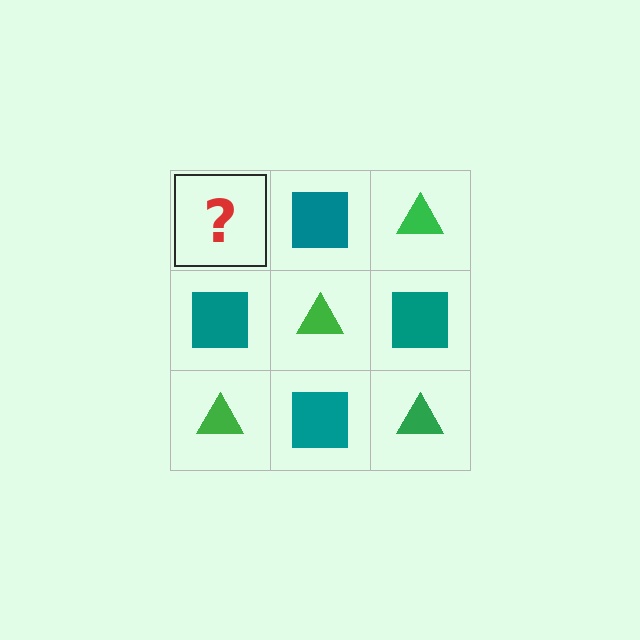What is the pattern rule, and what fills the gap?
The rule is that it alternates green triangle and teal square in a checkerboard pattern. The gap should be filled with a green triangle.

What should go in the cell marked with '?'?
The missing cell should contain a green triangle.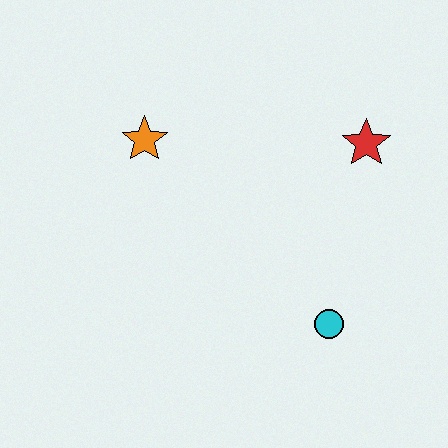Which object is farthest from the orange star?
The cyan circle is farthest from the orange star.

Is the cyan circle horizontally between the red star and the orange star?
Yes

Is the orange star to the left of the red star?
Yes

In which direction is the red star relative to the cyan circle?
The red star is above the cyan circle.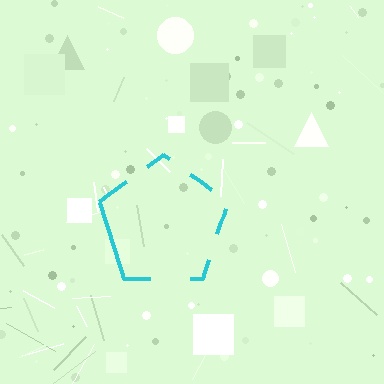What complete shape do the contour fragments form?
The contour fragments form a pentagon.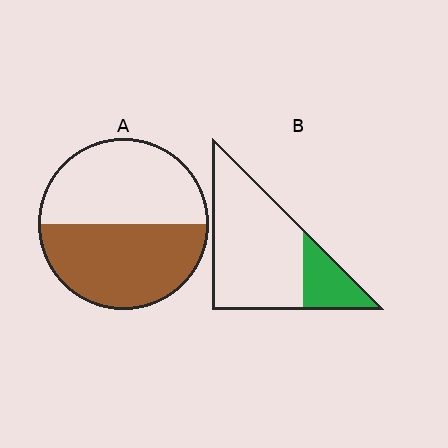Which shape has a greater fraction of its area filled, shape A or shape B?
Shape A.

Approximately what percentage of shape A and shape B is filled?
A is approximately 50% and B is approximately 20%.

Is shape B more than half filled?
No.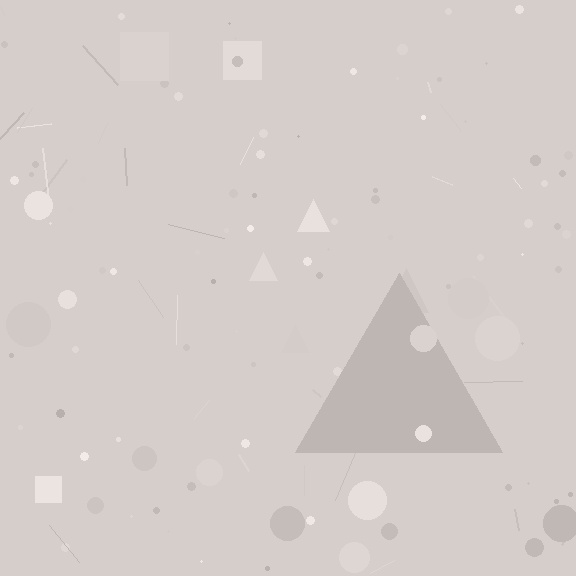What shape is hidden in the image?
A triangle is hidden in the image.